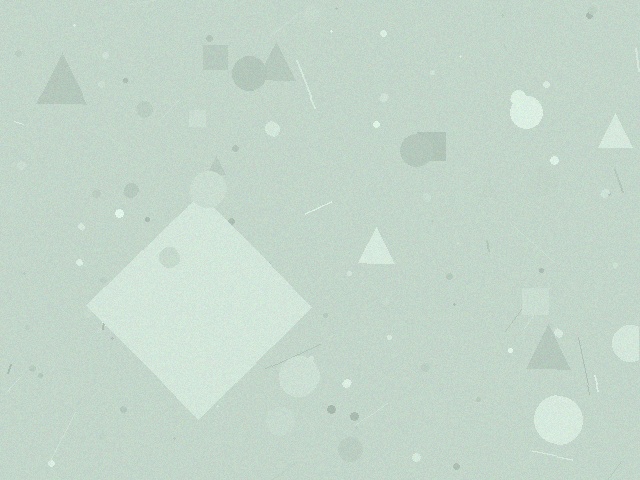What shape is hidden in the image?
A diamond is hidden in the image.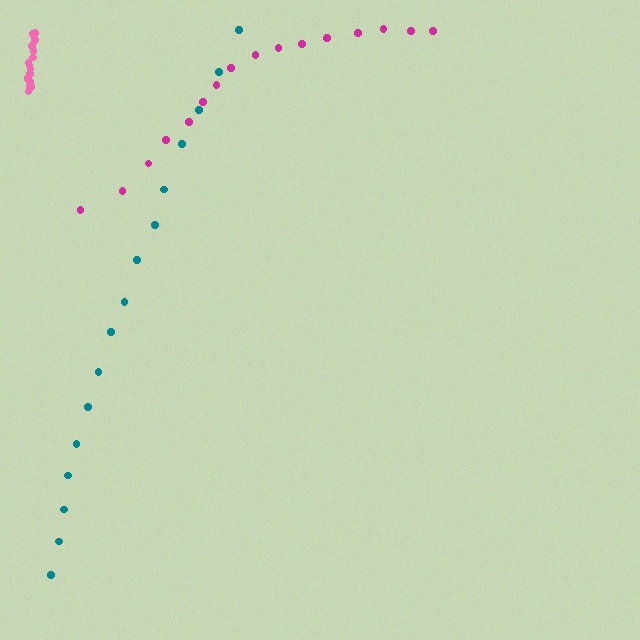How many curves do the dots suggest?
There are 3 distinct paths.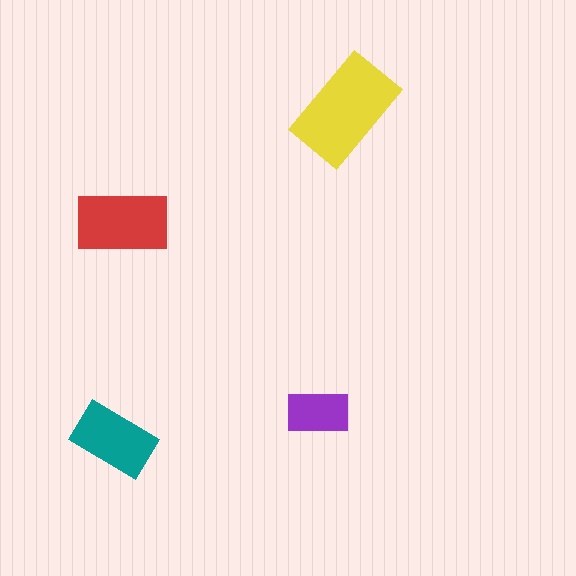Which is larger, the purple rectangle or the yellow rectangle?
The yellow one.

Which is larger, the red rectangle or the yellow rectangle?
The yellow one.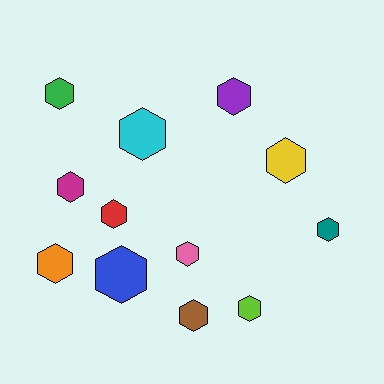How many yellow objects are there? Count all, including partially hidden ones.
There is 1 yellow object.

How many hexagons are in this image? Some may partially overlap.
There are 12 hexagons.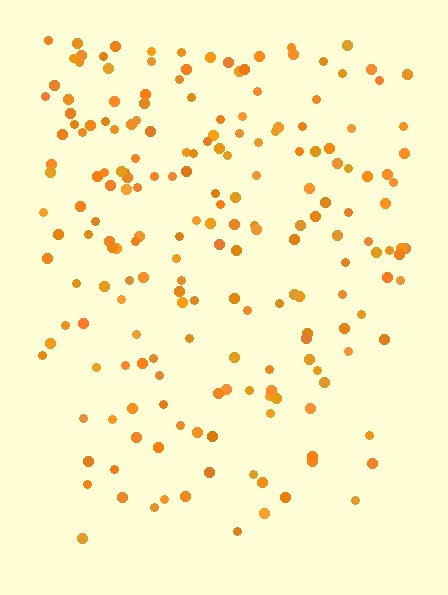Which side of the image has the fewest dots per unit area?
The bottom.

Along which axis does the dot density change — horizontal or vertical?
Vertical.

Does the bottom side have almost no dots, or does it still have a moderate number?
Still a moderate number, just noticeably fewer than the top.